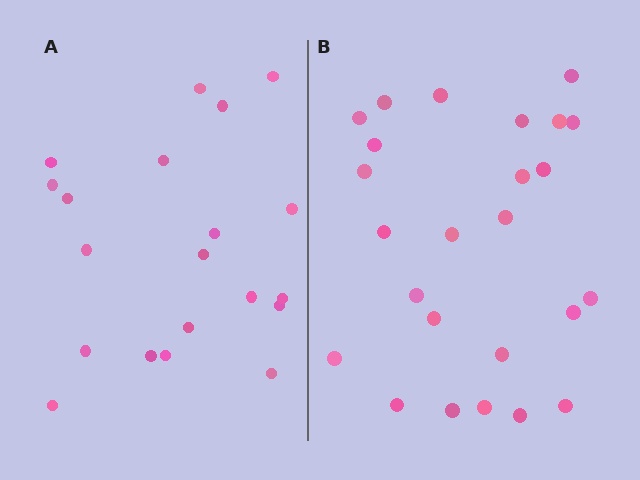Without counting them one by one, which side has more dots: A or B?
Region B (the right region) has more dots.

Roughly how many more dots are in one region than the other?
Region B has about 5 more dots than region A.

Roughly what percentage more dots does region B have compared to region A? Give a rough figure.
About 25% more.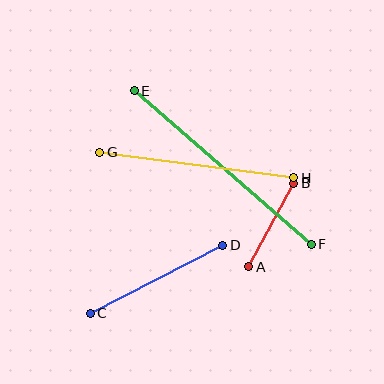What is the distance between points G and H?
The distance is approximately 196 pixels.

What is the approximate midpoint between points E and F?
The midpoint is at approximately (223, 167) pixels.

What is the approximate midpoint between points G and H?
The midpoint is at approximately (197, 165) pixels.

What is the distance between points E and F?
The distance is approximately 234 pixels.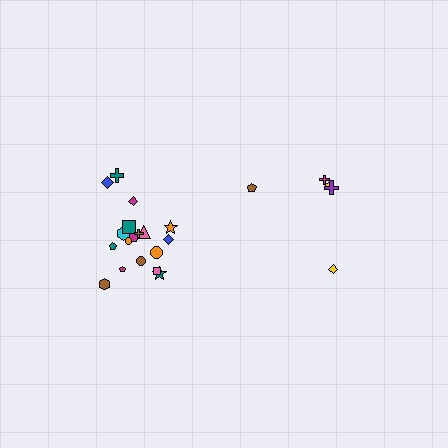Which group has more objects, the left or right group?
The left group.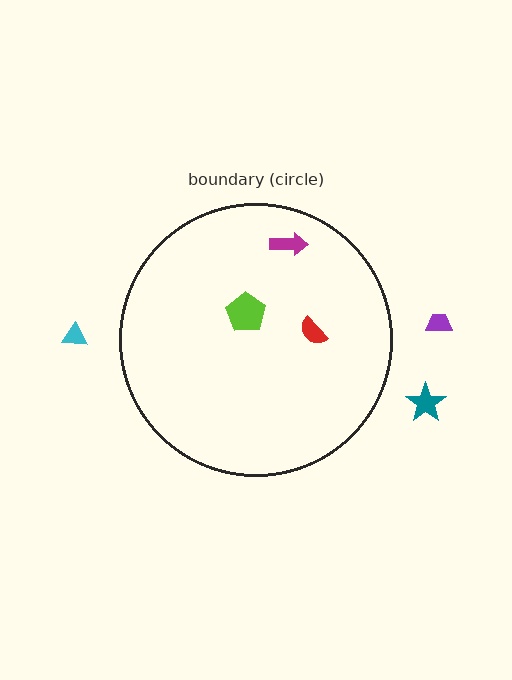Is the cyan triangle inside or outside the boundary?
Outside.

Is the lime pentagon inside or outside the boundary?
Inside.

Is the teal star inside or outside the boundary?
Outside.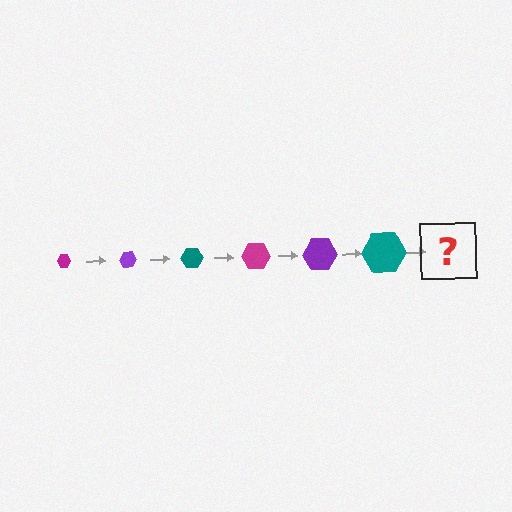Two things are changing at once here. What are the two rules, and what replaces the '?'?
The two rules are that the hexagon grows larger each step and the color cycles through magenta, purple, and teal. The '?' should be a magenta hexagon, larger than the previous one.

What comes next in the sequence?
The next element should be a magenta hexagon, larger than the previous one.